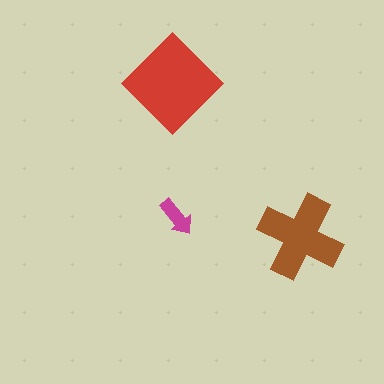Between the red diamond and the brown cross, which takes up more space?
The red diamond.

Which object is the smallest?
The magenta arrow.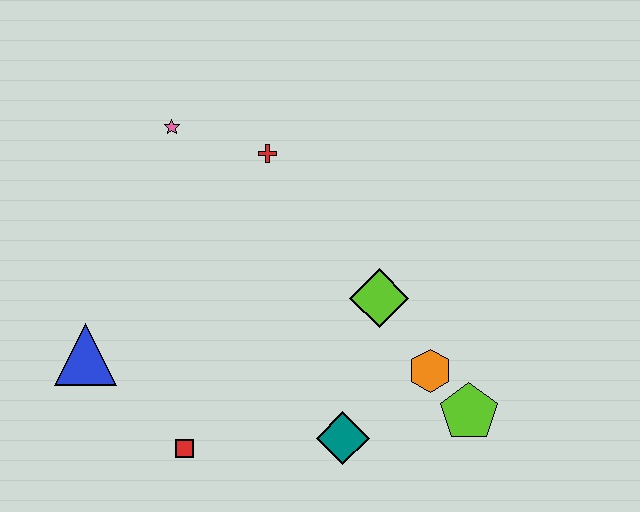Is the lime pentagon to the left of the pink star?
No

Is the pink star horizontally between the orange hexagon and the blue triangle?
Yes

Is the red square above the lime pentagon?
No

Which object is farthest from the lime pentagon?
The pink star is farthest from the lime pentagon.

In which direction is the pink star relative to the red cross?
The pink star is to the left of the red cross.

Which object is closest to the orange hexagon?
The lime pentagon is closest to the orange hexagon.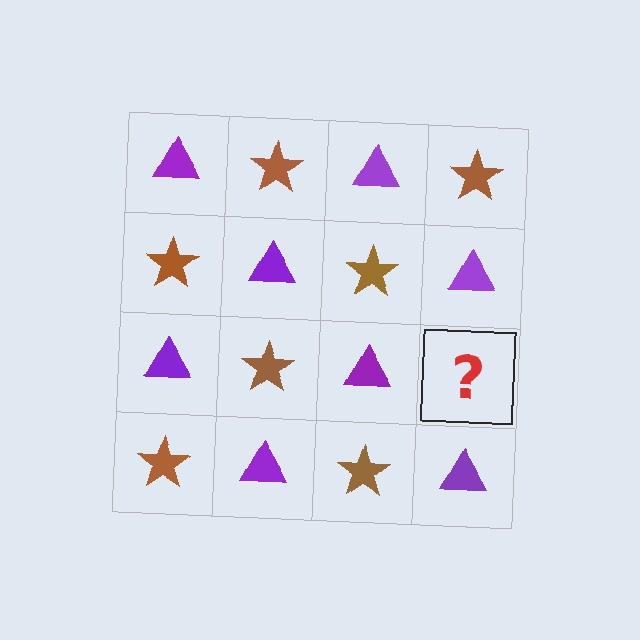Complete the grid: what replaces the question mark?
The question mark should be replaced with a brown star.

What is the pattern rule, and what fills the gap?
The rule is that it alternates purple triangle and brown star in a checkerboard pattern. The gap should be filled with a brown star.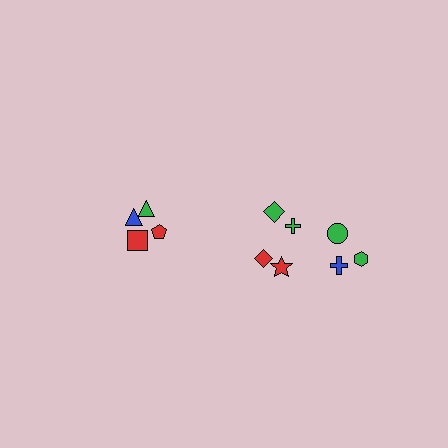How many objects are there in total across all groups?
There are 11 objects.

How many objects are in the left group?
There are 4 objects.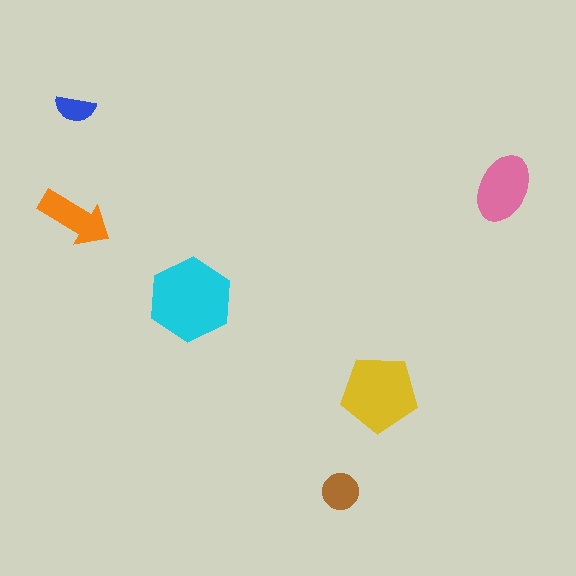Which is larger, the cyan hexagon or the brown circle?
The cyan hexagon.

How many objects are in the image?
There are 6 objects in the image.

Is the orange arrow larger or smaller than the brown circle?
Larger.